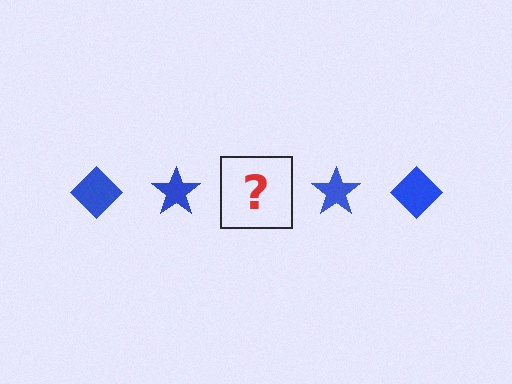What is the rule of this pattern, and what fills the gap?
The rule is that the pattern cycles through diamond, star shapes in blue. The gap should be filled with a blue diamond.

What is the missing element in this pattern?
The missing element is a blue diamond.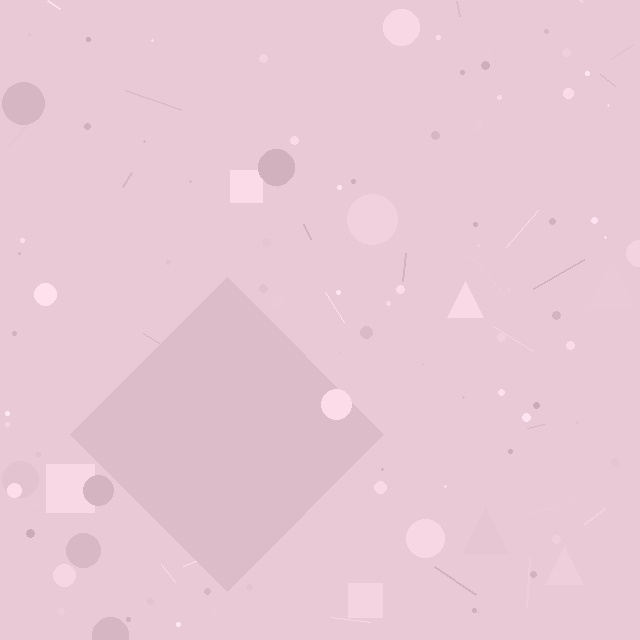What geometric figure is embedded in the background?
A diamond is embedded in the background.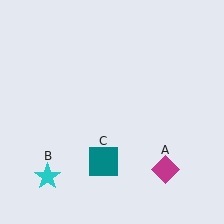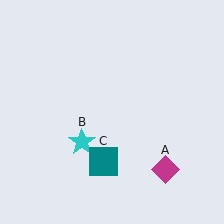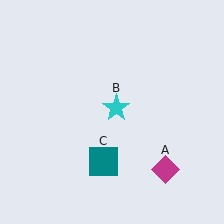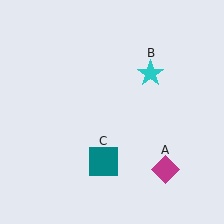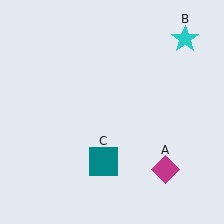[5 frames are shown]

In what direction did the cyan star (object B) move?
The cyan star (object B) moved up and to the right.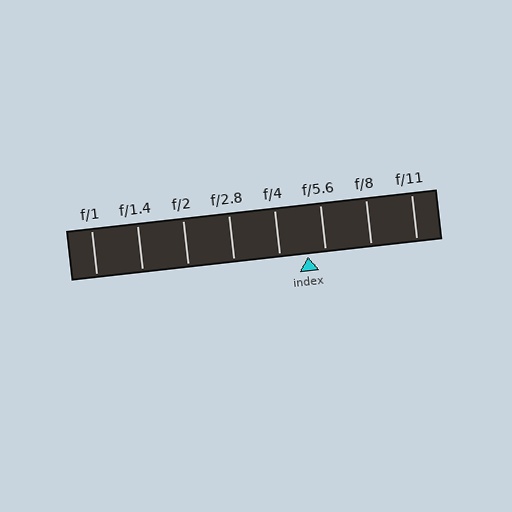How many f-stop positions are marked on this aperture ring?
There are 8 f-stop positions marked.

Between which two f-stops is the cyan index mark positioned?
The index mark is between f/4 and f/5.6.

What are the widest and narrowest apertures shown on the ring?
The widest aperture shown is f/1 and the narrowest is f/11.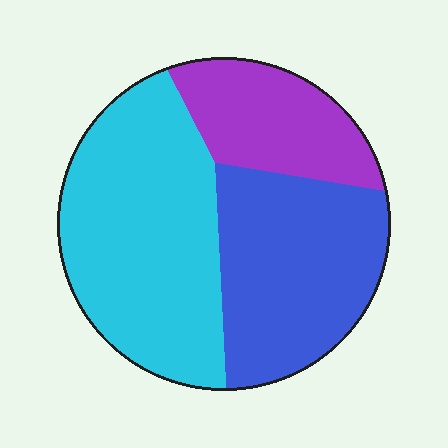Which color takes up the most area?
Cyan, at roughly 45%.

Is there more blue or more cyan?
Cyan.